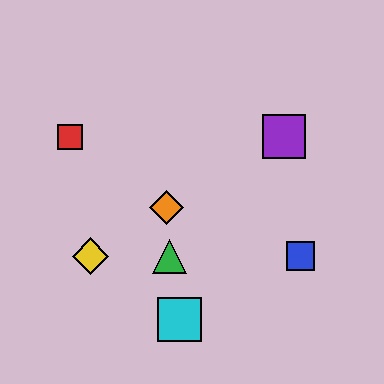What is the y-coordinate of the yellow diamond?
The yellow diamond is at y≈256.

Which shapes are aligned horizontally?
The blue square, the green triangle, the yellow diamond are aligned horizontally.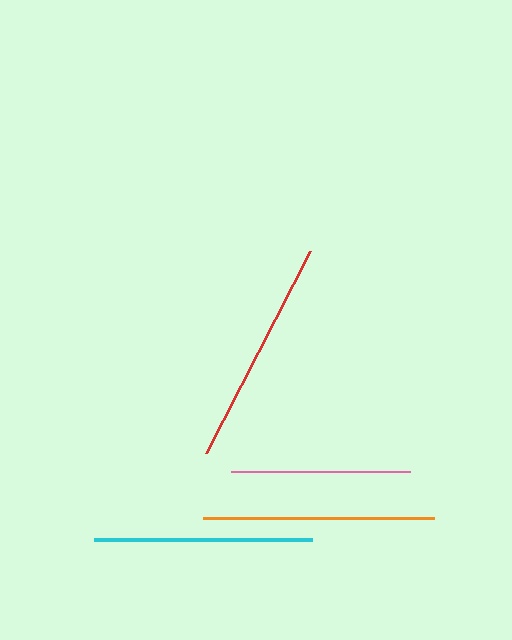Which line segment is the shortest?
The pink line is the shortest at approximately 179 pixels.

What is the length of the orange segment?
The orange segment is approximately 231 pixels long.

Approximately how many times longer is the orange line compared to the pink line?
The orange line is approximately 1.3 times the length of the pink line.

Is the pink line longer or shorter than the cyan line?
The cyan line is longer than the pink line.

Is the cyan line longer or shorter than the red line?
The red line is longer than the cyan line.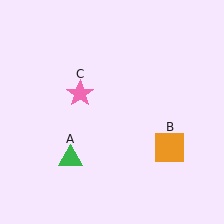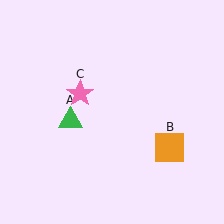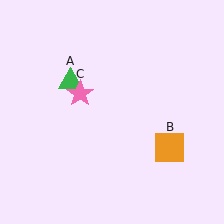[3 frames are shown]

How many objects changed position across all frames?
1 object changed position: green triangle (object A).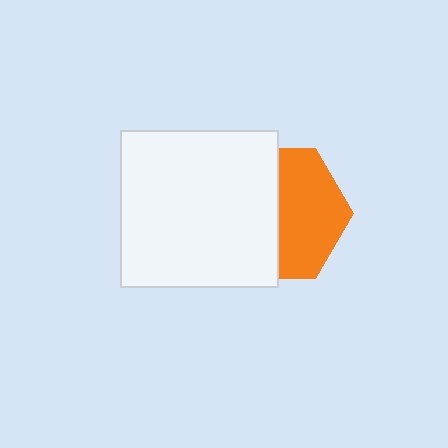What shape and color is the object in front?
The object in front is a white square.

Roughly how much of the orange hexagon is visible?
About half of it is visible (roughly 49%).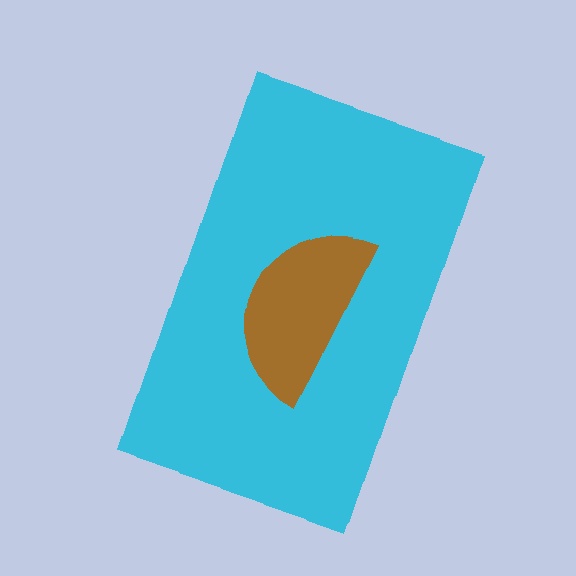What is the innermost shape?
The brown semicircle.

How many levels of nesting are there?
2.